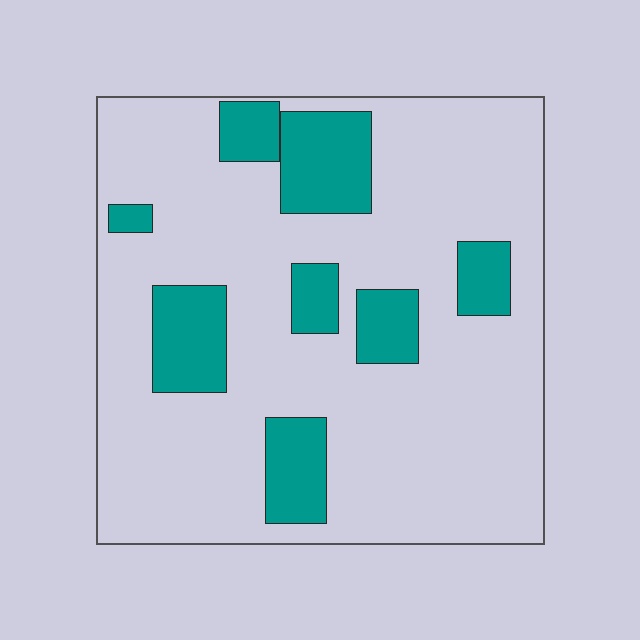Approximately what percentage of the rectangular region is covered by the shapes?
Approximately 20%.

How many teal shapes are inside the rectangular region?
8.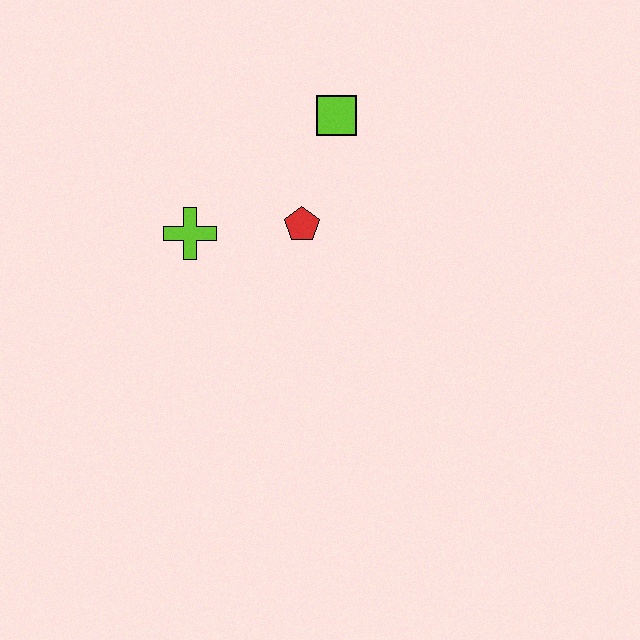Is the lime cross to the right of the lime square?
No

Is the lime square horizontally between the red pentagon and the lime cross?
No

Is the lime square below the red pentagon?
No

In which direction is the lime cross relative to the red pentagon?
The lime cross is to the left of the red pentagon.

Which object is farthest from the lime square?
The lime cross is farthest from the lime square.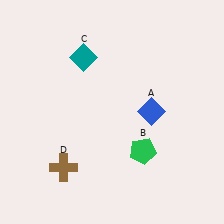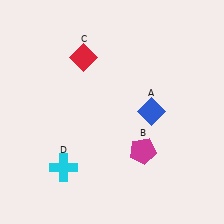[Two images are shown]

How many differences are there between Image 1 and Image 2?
There are 3 differences between the two images.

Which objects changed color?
B changed from green to magenta. C changed from teal to red. D changed from brown to cyan.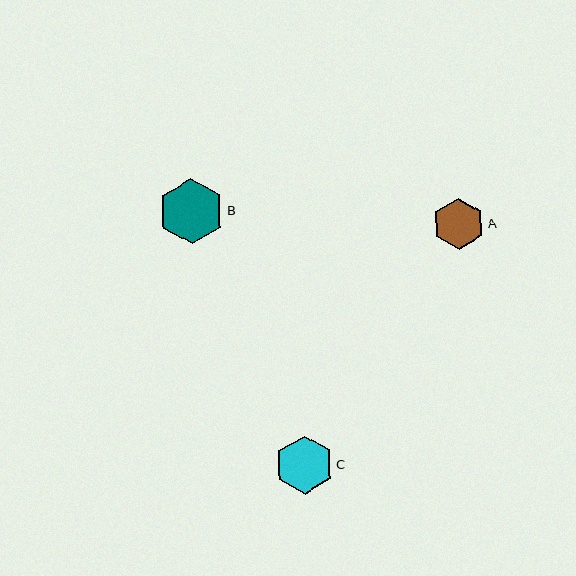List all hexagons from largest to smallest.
From largest to smallest: B, C, A.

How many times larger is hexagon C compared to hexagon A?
Hexagon C is approximately 1.1 times the size of hexagon A.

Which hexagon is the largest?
Hexagon B is the largest with a size of approximately 65 pixels.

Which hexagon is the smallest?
Hexagon A is the smallest with a size of approximately 51 pixels.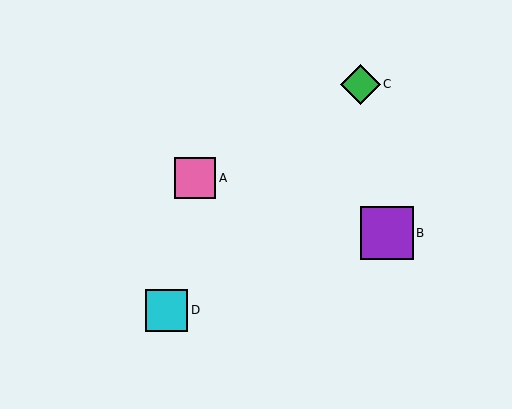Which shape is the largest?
The purple square (labeled B) is the largest.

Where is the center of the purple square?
The center of the purple square is at (387, 233).